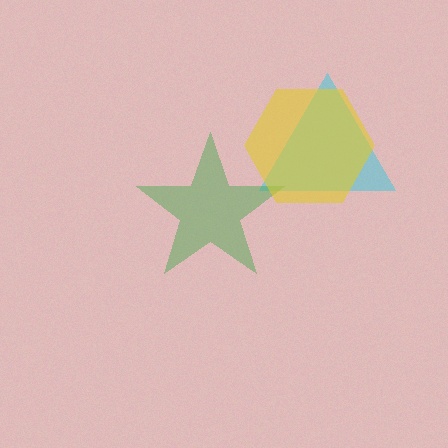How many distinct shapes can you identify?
There are 3 distinct shapes: a cyan triangle, a green star, a yellow hexagon.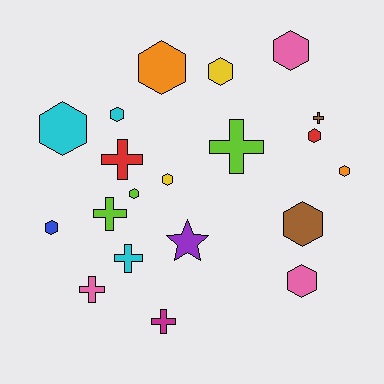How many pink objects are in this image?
There are 3 pink objects.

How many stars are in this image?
There is 1 star.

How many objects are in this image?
There are 20 objects.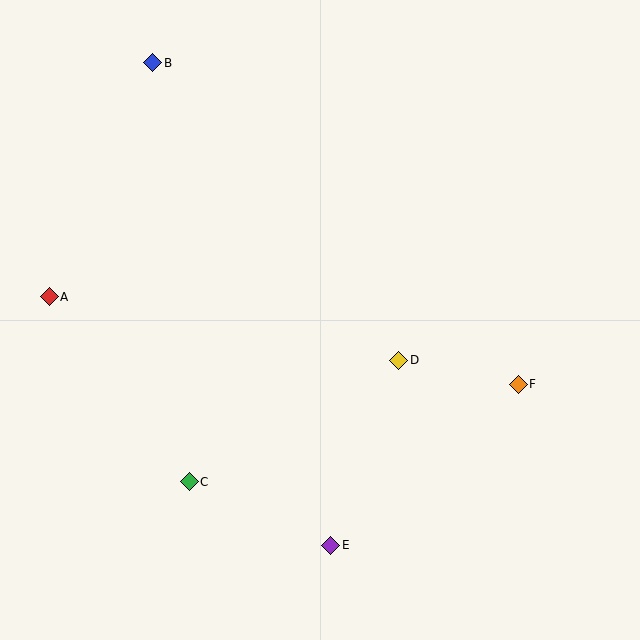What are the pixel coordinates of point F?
Point F is at (518, 384).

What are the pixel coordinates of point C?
Point C is at (189, 482).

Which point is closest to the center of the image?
Point D at (399, 360) is closest to the center.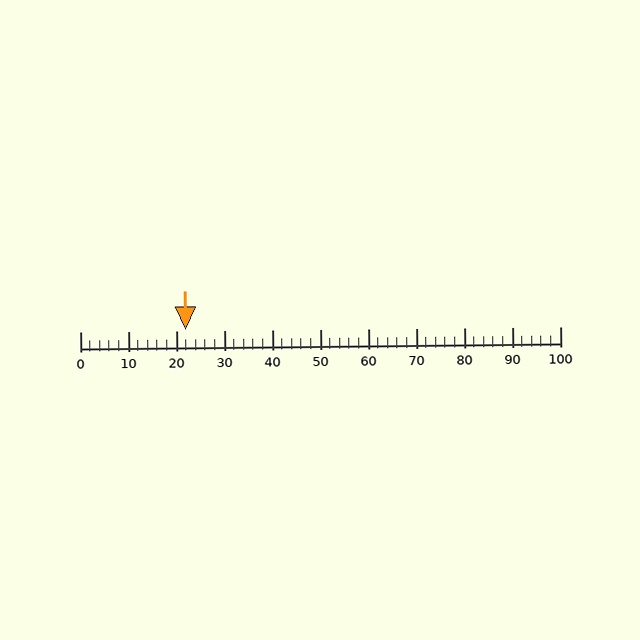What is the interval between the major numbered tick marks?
The major tick marks are spaced 10 units apart.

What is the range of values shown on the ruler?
The ruler shows values from 0 to 100.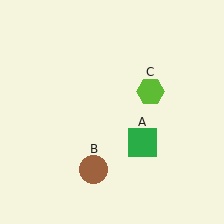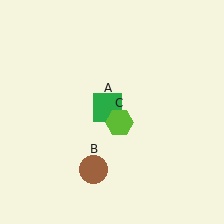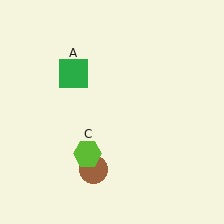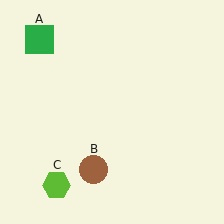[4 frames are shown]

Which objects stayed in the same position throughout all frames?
Brown circle (object B) remained stationary.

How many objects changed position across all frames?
2 objects changed position: green square (object A), lime hexagon (object C).